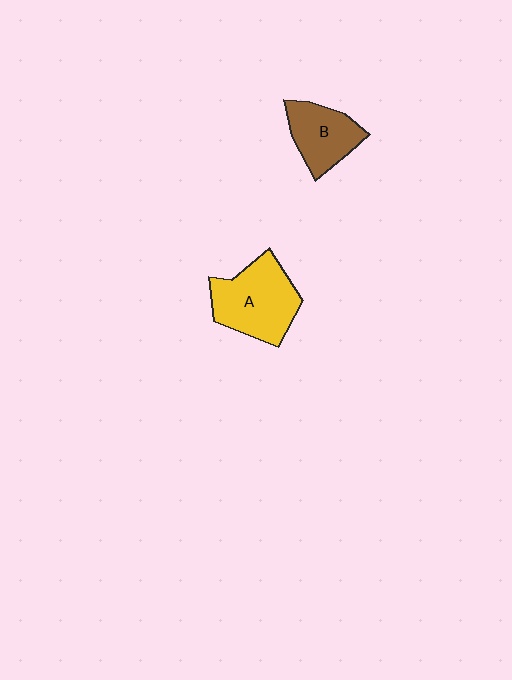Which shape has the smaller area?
Shape B (brown).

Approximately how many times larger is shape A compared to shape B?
Approximately 1.4 times.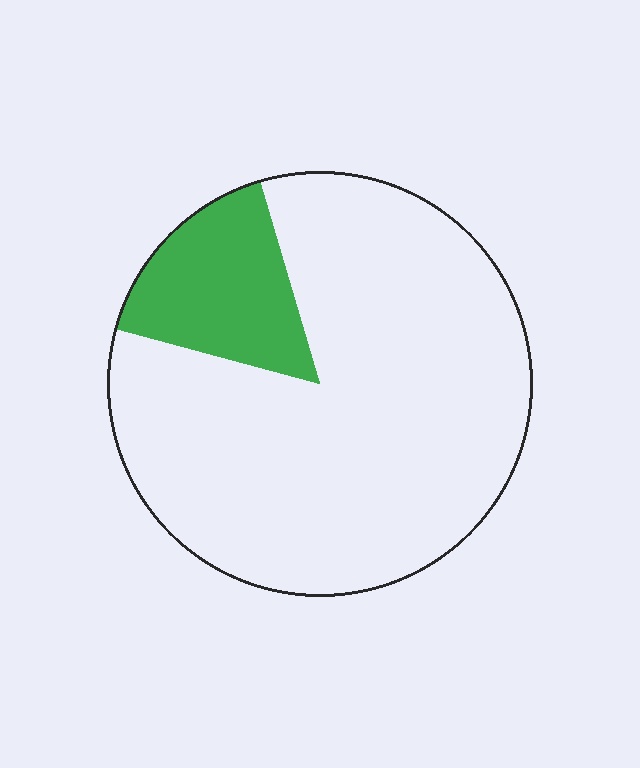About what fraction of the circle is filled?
About one sixth (1/6).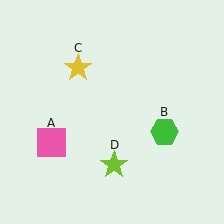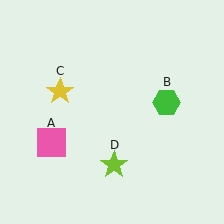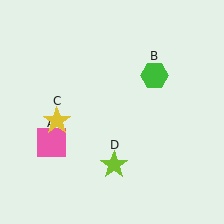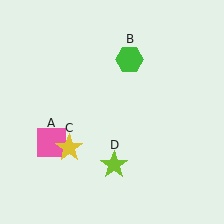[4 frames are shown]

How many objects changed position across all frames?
2 objects changed position: green hexagon (object B), yellow star (object C).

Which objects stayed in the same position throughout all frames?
Pink square (object A) and lime star (object D) remained stationary.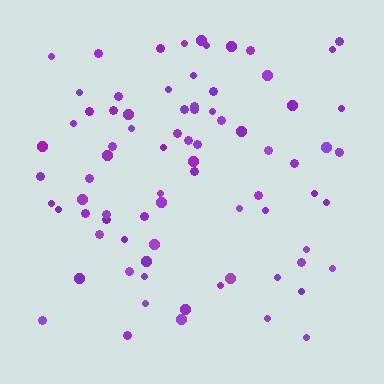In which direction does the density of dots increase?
From bottom to top, with the top side densest.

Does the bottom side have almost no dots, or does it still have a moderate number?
Still a moderate number, just noticeably fewer than the top.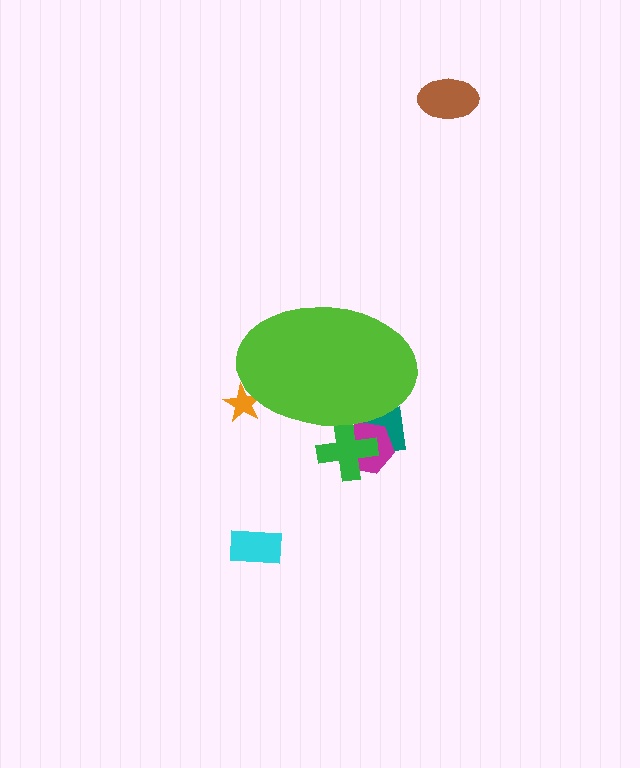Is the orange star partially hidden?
Yes, the orange star is partially hidden behind the lime ellipse.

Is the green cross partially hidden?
Yes, the green cross is partially hidden behind the lime ellipse.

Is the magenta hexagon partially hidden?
Yes, the magenta hexagon is partially hidden behind the lime ellipse.